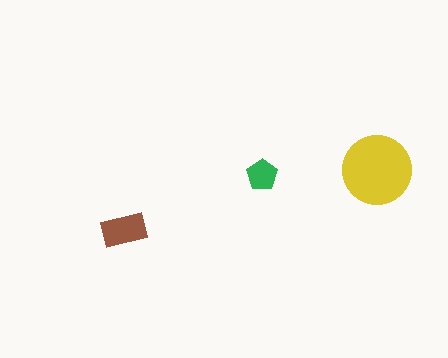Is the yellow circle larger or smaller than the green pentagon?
Larger.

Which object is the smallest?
The green pentagon.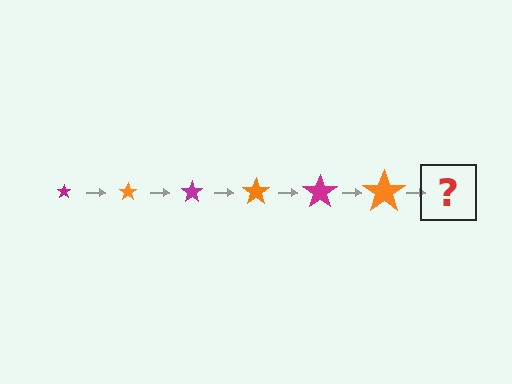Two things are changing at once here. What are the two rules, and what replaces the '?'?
The two rules are that the star grows larger each step and the color cycles through magenta and orange. The '?' should be a magenta star, larger than the previous one.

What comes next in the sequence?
The next element should be a magenta star, larger than the previous one.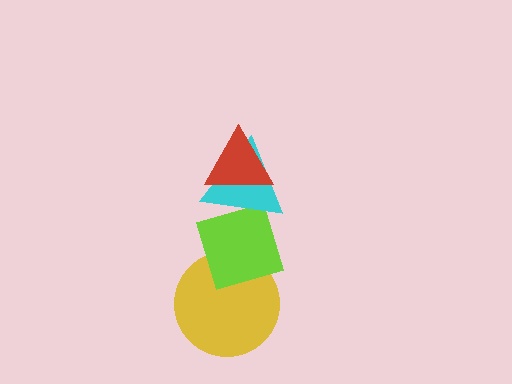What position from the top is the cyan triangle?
The cyan triangle is 2nd from the top.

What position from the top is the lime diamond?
The lime diamond is 3rd from the top.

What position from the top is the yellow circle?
The yellow circle is 4th from the top.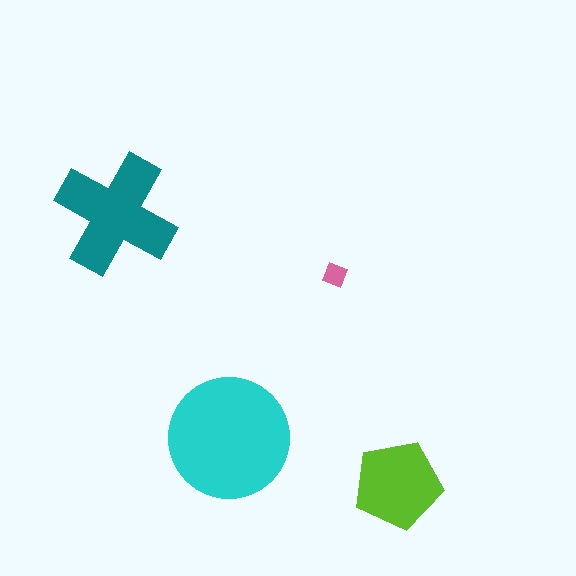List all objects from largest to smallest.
The cyan circle, the teal cross, the lime pentagon, the pink diamond.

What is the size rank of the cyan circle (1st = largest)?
1st.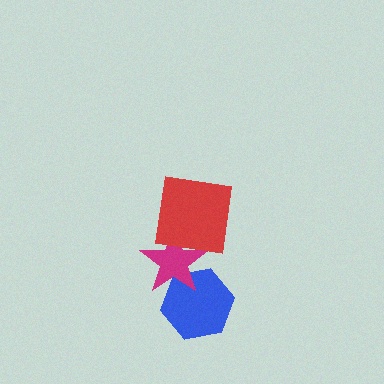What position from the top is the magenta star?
The magenta star is 2nd from the top.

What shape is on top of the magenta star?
The red square is on top of the magenta star.